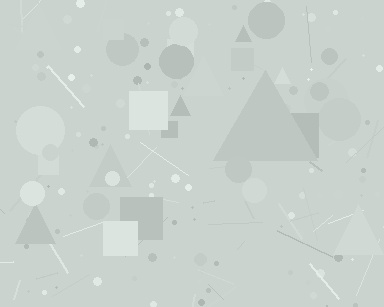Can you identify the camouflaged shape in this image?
The camouflaged shape is a triangle.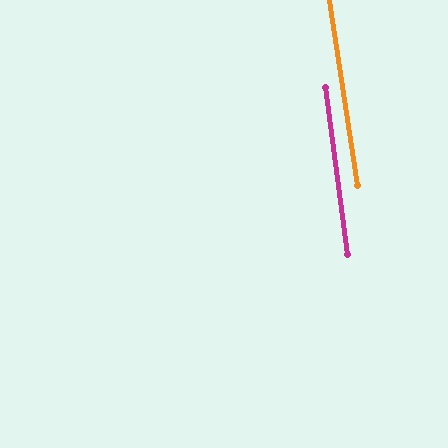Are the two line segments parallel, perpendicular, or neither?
Parallel — their directions differ by only 1.4°.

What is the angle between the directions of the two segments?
Approximately 1 degree.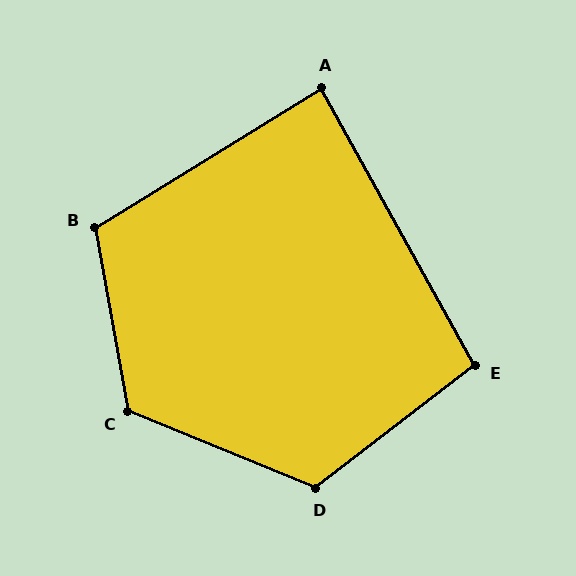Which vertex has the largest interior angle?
C, at approximately 122 degrees.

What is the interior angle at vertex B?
Approximately 112 degrees (obtuse).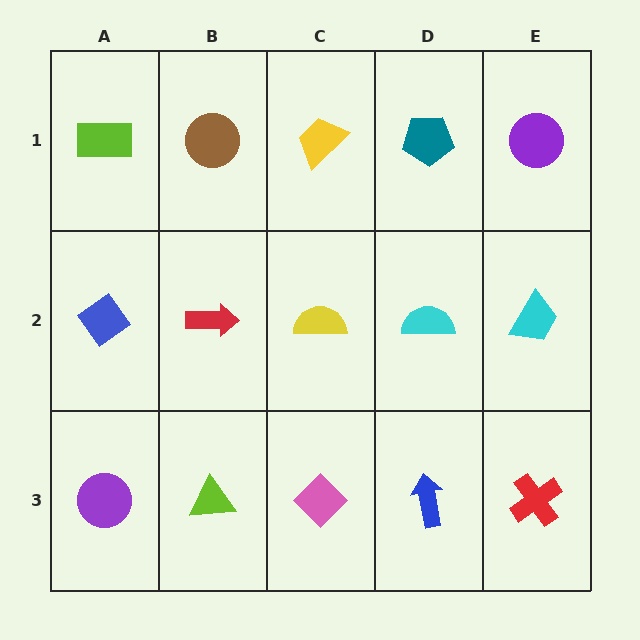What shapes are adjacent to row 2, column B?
A brown circle (row 1, column B), a lime triangle (row 3, column B), a blue diamond (row 2, column A), a yellow semicircle (row 2, column C).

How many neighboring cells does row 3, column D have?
3.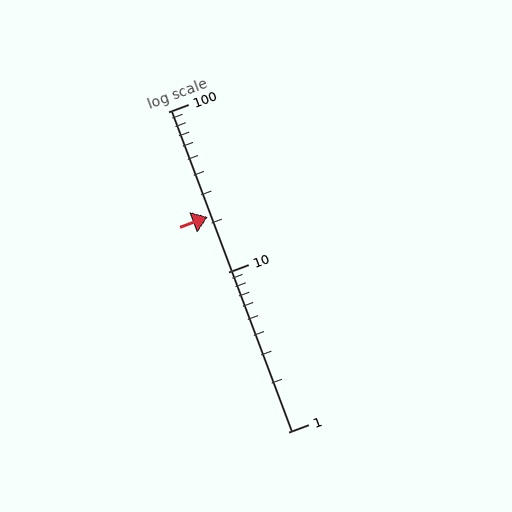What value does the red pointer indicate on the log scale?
The pointer indicates approximately 22.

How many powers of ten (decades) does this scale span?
The scale spans 2 decades, from 1 to 100.